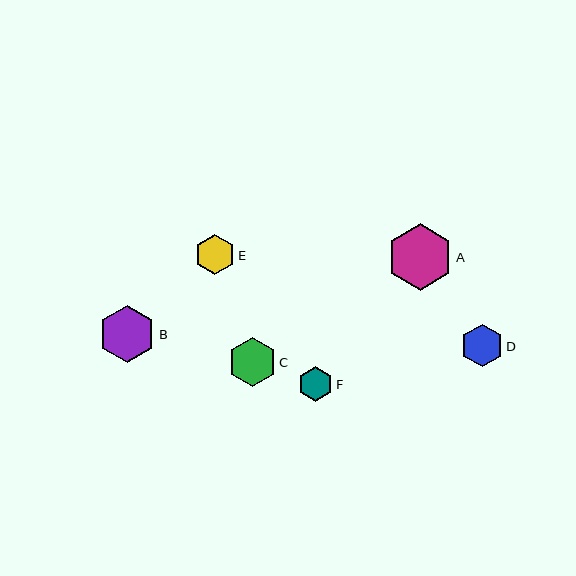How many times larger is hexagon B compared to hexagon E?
Hexagon B is approximately 1.4 times the size of hexagon E.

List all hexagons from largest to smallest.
From largest to smallest: A, B, C, D, E, F.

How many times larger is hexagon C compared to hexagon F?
Hexagon C is approximately 1.4 times the size of hexagon F.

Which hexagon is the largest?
Hexagon A is the largest with a size of approximately 66 pixels.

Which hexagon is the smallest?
Hexagon F is the smallest with a size of approximately 35 pixels.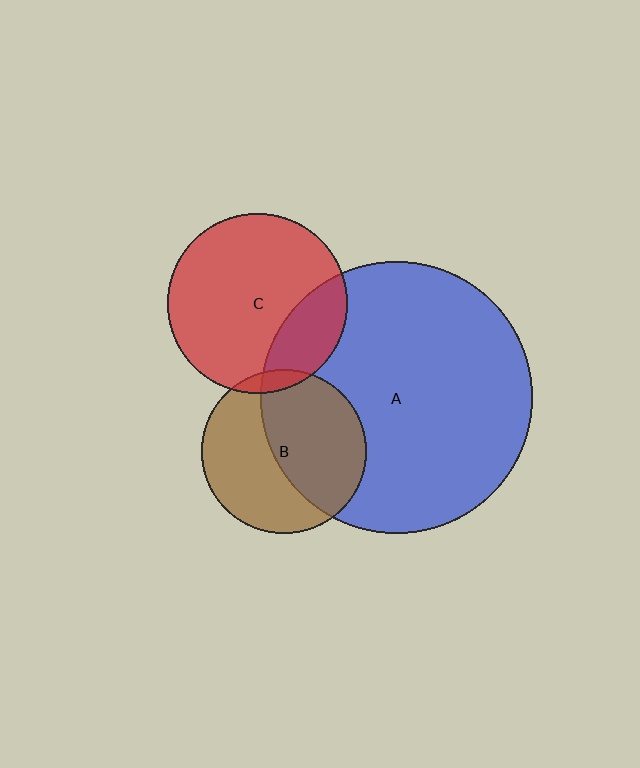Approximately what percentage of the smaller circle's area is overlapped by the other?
Approximately 50%.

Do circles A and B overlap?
Yes.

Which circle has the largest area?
Circle A (blue).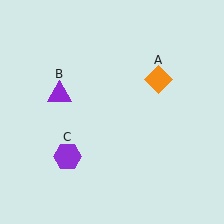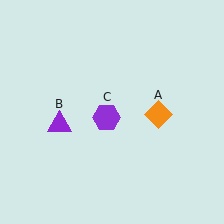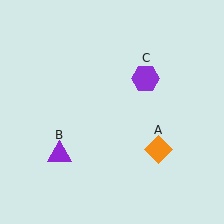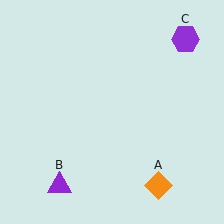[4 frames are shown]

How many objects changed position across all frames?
3 objects changed position: orange diamond (object A), purple triangle (object B), purple hexagon (object C).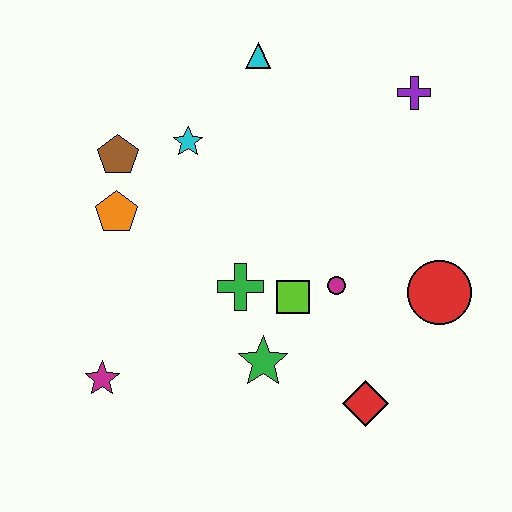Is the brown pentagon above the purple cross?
No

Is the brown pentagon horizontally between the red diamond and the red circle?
No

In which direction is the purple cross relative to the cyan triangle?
The purple cross is to the right of the cyan triangle.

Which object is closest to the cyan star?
The brown pentagon is closest to the cyan star.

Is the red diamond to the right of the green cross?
Yes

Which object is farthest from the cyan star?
The red diamond is farthest from the cyan star.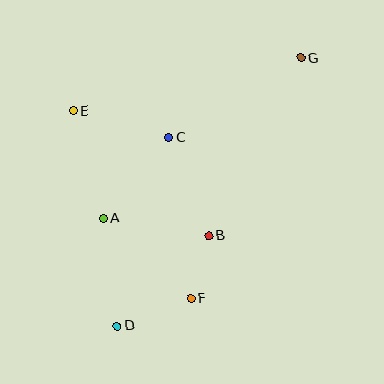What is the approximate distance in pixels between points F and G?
The distance between F and G is approximately 264 pixels.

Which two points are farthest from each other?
Points D and G are farthest from each other.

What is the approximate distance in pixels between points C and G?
The distance between C and G is approximately 154 pixels.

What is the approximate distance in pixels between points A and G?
The distance between A and G is approximately 254 pixels.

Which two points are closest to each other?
Points B and F are closest to each other.